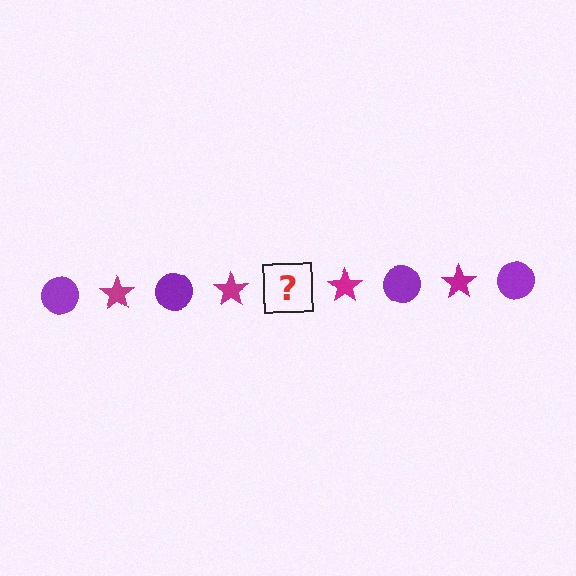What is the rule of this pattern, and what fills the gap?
The rule is that the pattern alternates between purple circle and magenta star. The gap should be filled with a purple circle.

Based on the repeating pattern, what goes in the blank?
The blank should be a purple circle.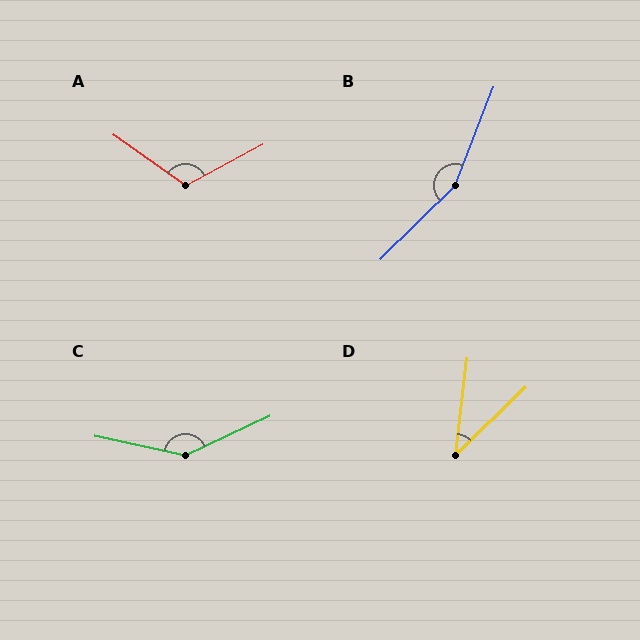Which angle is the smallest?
D, at approximately 39 degrees.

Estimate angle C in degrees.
Approximately 143 degrees.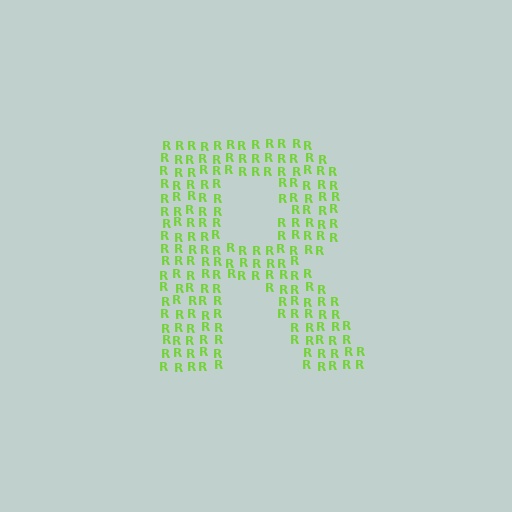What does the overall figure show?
The overall figure shows the letter R.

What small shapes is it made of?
It is made of small letter R's.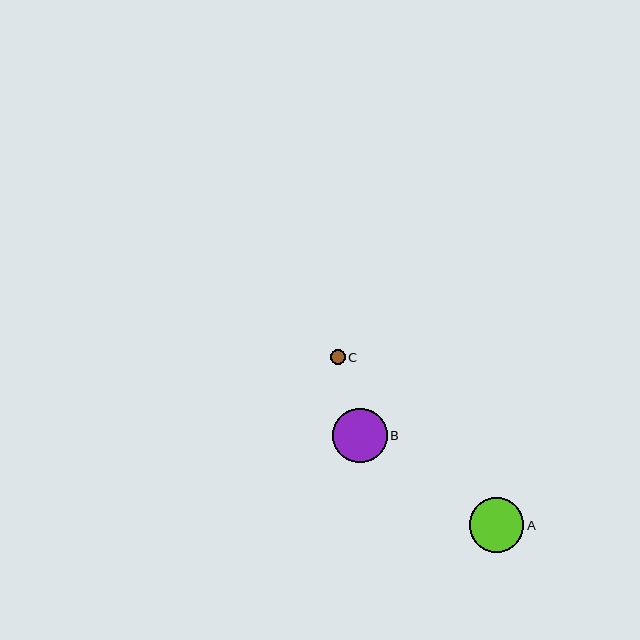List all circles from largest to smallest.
From largest to smallest: B, A, C.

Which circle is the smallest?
Circle C is the smallest with a size of approximately 15 pixels.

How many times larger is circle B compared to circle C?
Circle B is approximately 3.6 times the size of circle C.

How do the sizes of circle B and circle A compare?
Circle B and circle A are approximately the same size.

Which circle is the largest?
Circle B is the largest with a size of approximately 55 pixels.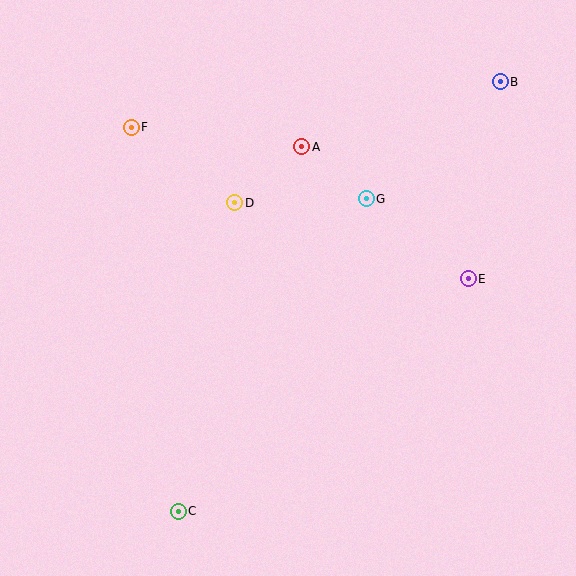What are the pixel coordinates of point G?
Point G is at (366, 199).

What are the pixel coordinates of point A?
Point A is at (302, 147).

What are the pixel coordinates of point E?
Point E is at (468, 279).